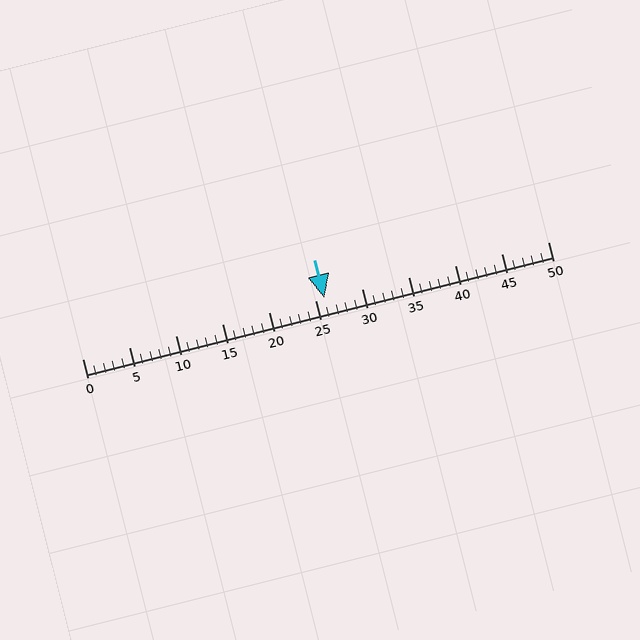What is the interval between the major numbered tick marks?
The major tick marks are spaced 5 units apart.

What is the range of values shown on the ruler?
The ruler shows values from 0 to 50.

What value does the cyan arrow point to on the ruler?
The cyan arrow points to approximately 26.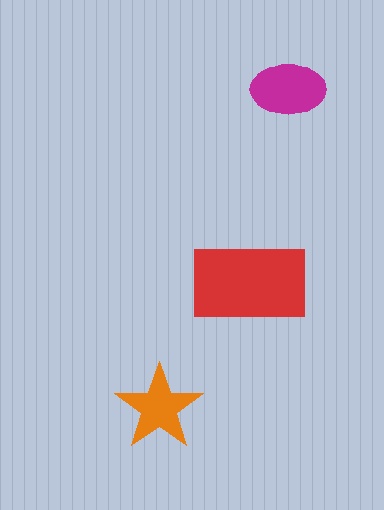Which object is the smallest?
The orange star.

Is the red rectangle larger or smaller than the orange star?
Larger.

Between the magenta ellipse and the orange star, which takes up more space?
The magenta ellipse.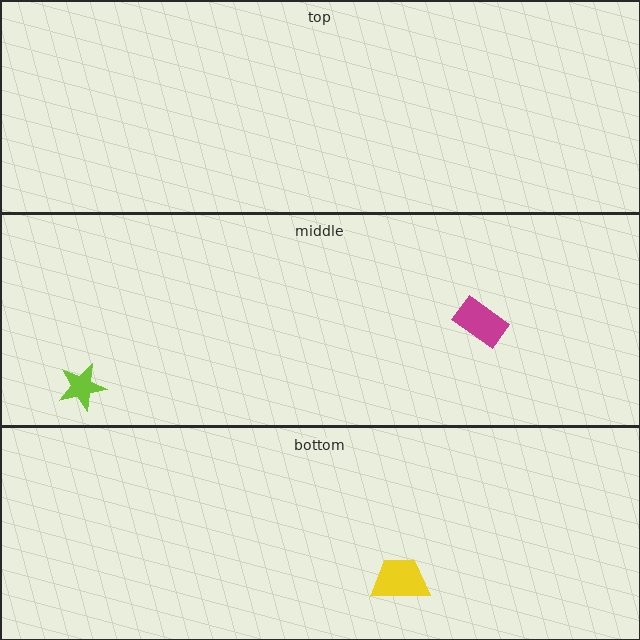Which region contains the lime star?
The middle region.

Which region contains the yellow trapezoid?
The bottom region.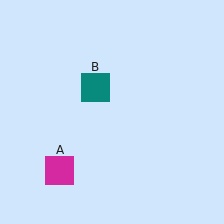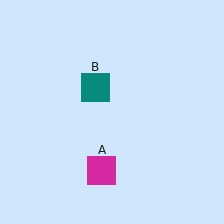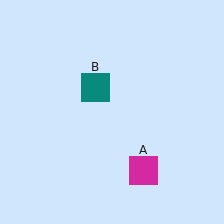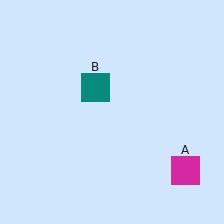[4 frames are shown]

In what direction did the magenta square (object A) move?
The magenta square (object A) moved right.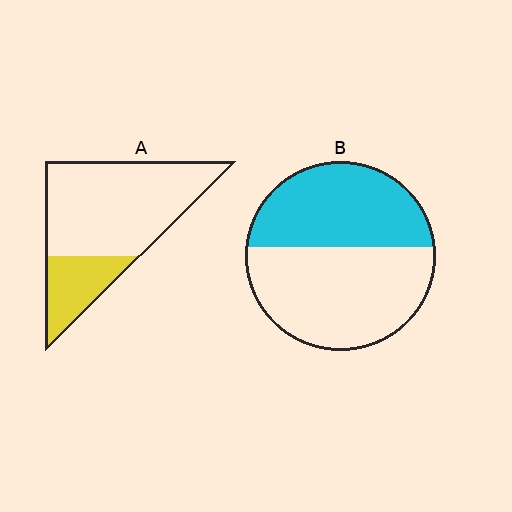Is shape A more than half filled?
No.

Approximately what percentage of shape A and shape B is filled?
A is approximately 25% and B is approximately 45%.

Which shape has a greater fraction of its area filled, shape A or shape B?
Shape B.